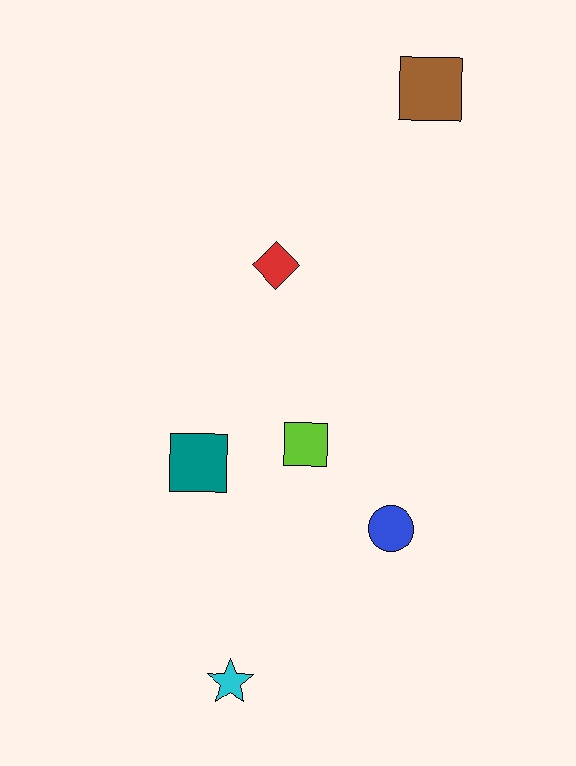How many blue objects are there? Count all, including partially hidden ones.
There is 1 blue object.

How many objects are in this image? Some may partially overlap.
There are 6 objects.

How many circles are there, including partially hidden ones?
There is 1 circle.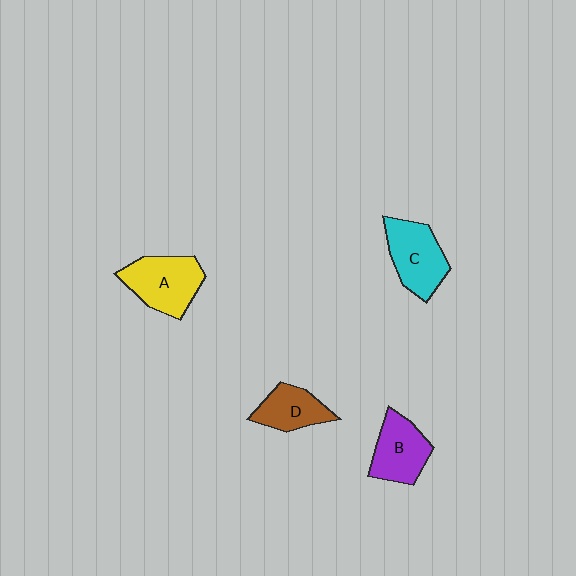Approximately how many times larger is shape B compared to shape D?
Approximately 1.2 times.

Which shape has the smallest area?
Shape D (brown).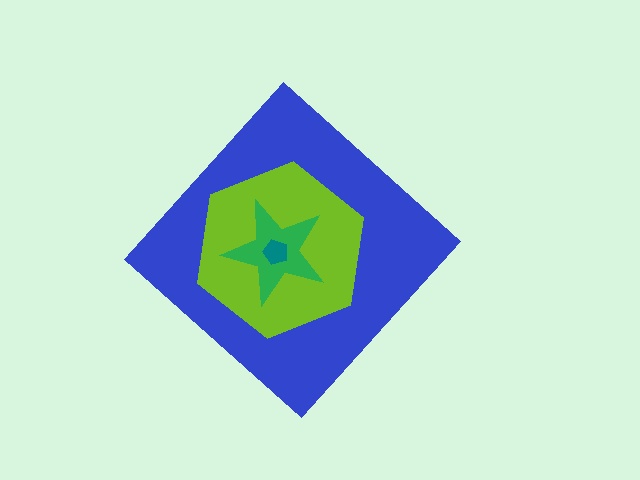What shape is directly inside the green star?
The teal pentagon.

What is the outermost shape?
The blue diamond.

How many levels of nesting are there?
4.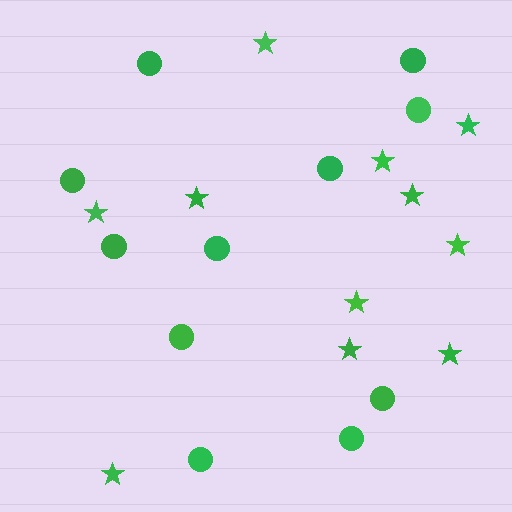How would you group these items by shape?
There are 2 groups: one group of stars (11) and one group of circles (11).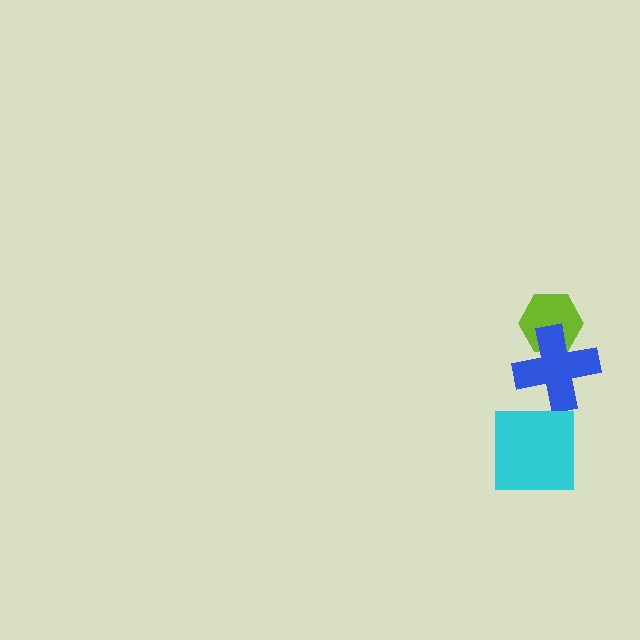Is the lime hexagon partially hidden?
Yes, it is partially covered by another shape.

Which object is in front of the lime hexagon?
The blue cross is in front of the lime hexagon.